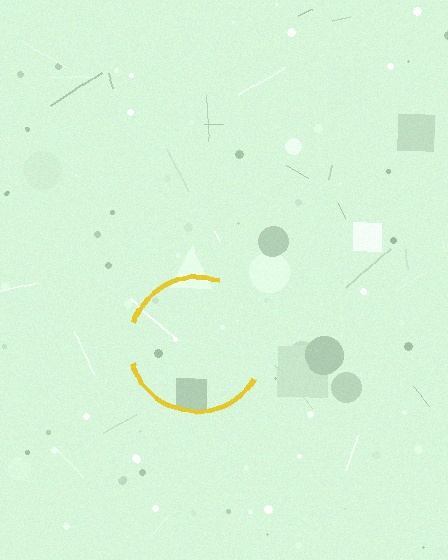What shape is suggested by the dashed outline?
The dashed outline suggests a circle.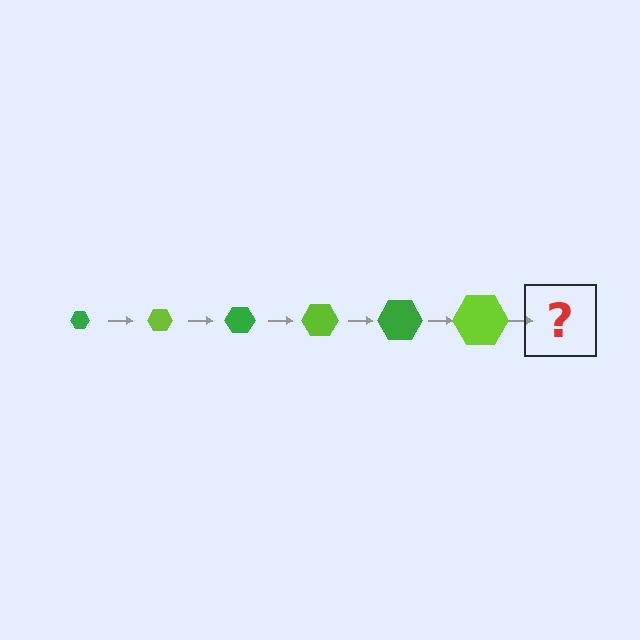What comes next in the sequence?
The next element should be a green hexagon, larger than the previous one.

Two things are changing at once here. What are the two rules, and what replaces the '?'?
The two rules are that the hexagon grows larger each step and the color cycles through green and lime. The '?' should be a green hexagon, larger than the previous one.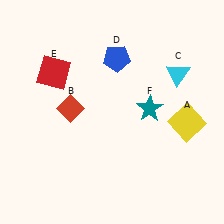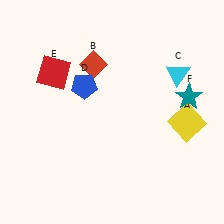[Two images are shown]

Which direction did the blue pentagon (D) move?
The blue pentagon (D) moved left.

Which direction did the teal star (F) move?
The teal star (F) moved right.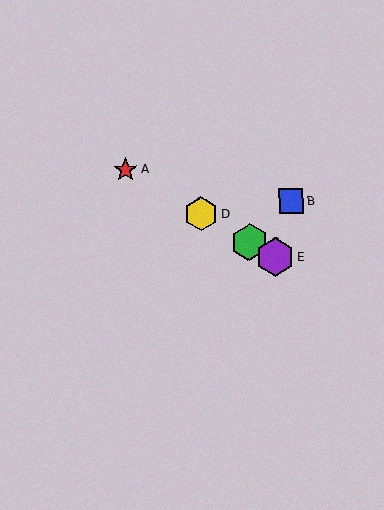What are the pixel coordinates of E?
Object E is at (275, 257).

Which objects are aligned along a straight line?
Objects A, C, D, E are aligned along a straight line.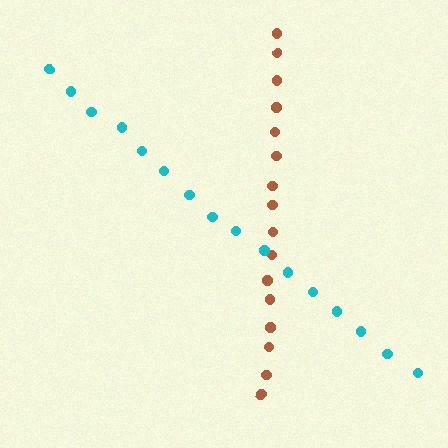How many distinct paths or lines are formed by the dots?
There are 2 distinct paths.